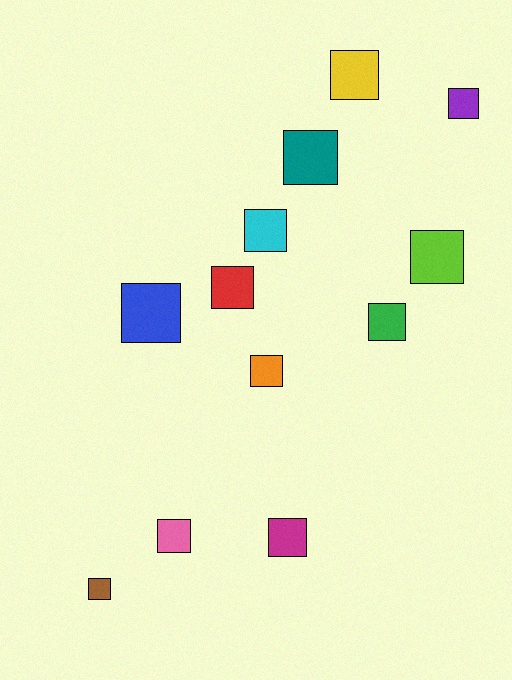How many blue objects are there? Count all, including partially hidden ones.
There is 1 blue object.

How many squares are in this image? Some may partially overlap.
There are 12 squares.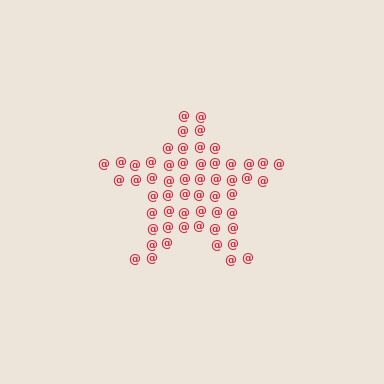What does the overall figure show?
The overall figure shows a star.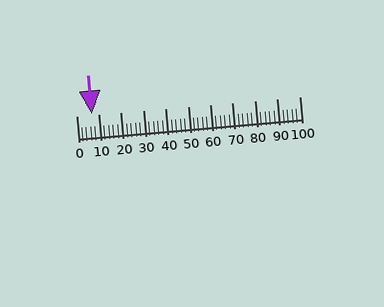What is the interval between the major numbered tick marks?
The major tick marks are spaced 10 units apart.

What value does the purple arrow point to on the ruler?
The purple arrow points to approximately 7.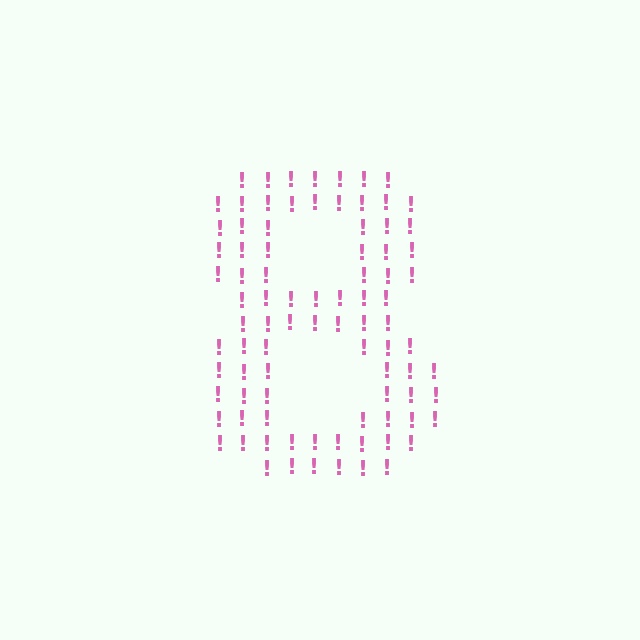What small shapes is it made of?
It is made of small exclamation marks.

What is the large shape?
The large shape is the digit 8.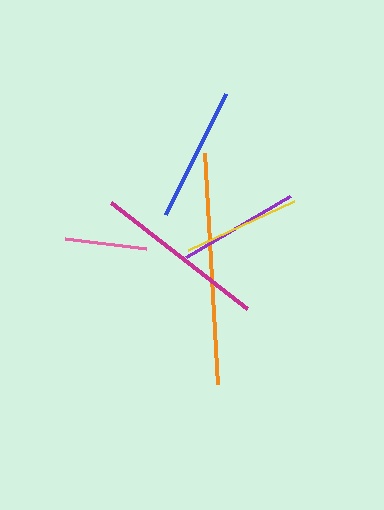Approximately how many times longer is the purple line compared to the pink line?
The purple line is approximately 1.5 times the length of the pink line.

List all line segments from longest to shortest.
From longest to shortest: orange, magenta, blue, purple, yellow, pink.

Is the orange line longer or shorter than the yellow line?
The orange line is longer than the yellow line.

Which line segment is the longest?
The orange line is the longest at approximately 231 pixels.